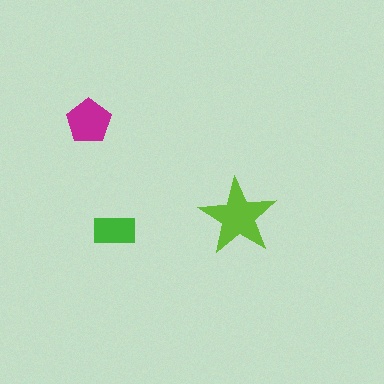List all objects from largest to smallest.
The lime star, the magenta pentagon, the green rectangle.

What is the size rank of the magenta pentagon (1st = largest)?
2nd.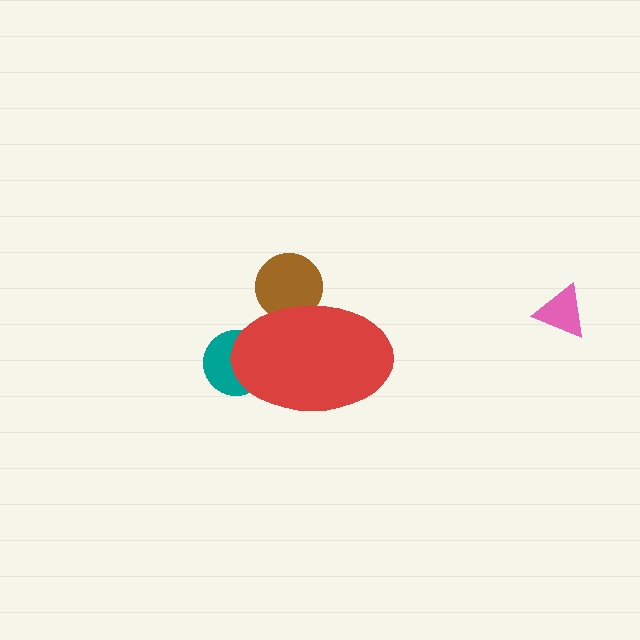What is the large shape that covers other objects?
A red ellipse.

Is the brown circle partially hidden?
Yes, the brown circle is partially hidden behind the red ellipse.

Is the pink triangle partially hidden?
No, the pink triangle is fully visible.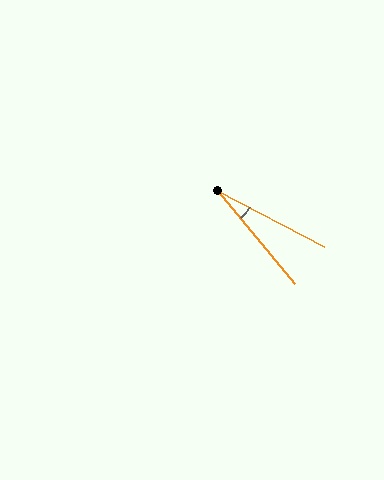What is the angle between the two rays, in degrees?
Approximately 23 degrees.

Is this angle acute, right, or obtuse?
It is acute.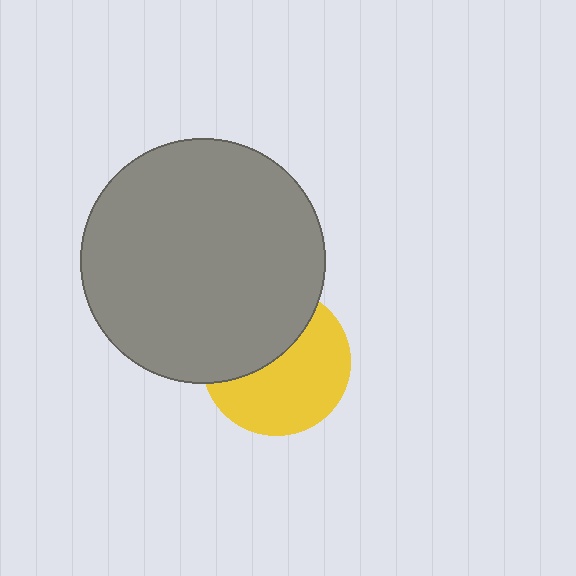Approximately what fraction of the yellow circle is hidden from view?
Roughly 42% of the yellow circle is hidden behind the gray circle.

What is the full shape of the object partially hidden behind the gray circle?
The partially hidden object is a yellow circle.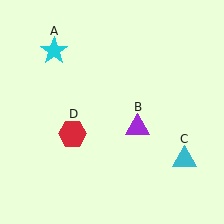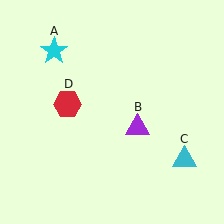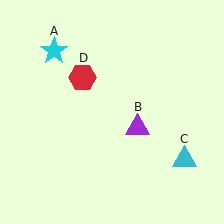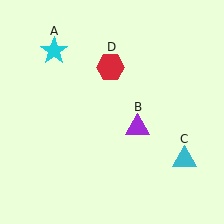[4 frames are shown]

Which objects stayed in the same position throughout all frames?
Cyan star (object A) and purple triangle (object B) and cyan triangle (object C) remained stationary.